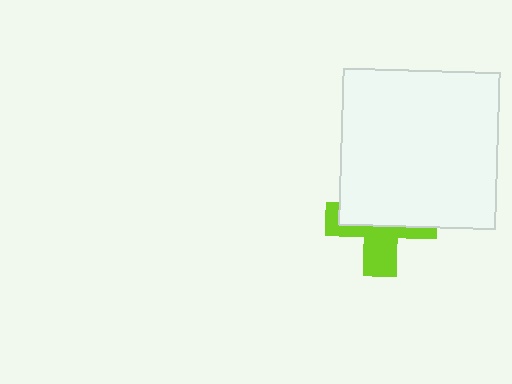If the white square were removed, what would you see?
You would see the complete lime cross.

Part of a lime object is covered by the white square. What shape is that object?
It is a cross.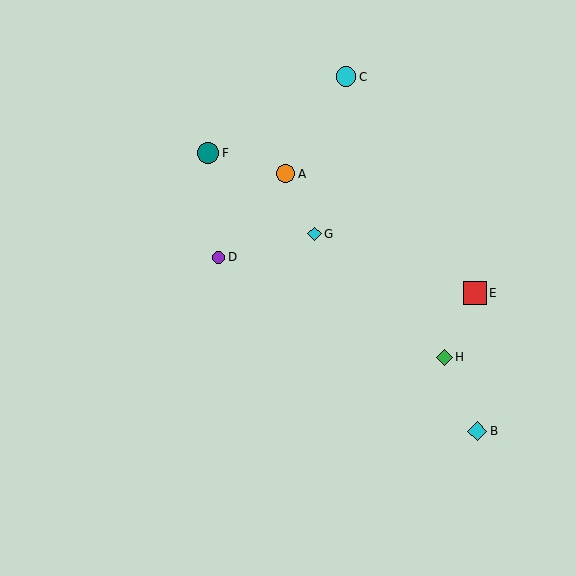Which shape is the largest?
The red square (labeled E) is the largest.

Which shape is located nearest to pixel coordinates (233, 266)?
The purple circle (labeled D) at (218, 257) is nearest to that location.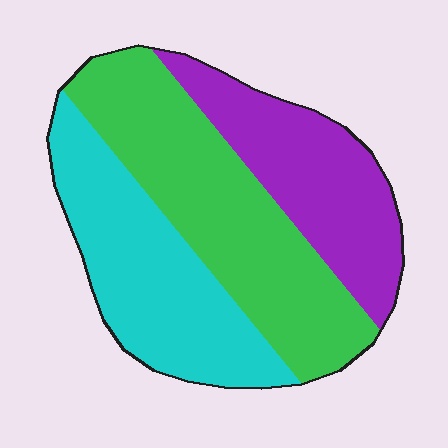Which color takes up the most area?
Green, at roughly 40%.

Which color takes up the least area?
Purple, at roughly 25%.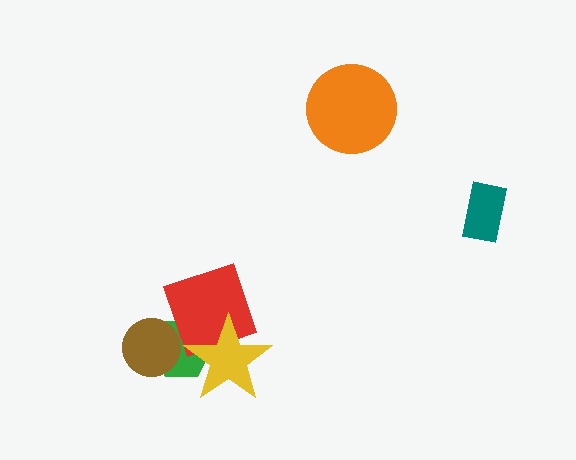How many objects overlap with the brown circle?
1 object overlaps with the brown circle.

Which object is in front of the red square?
The yellow star is in front of the red square.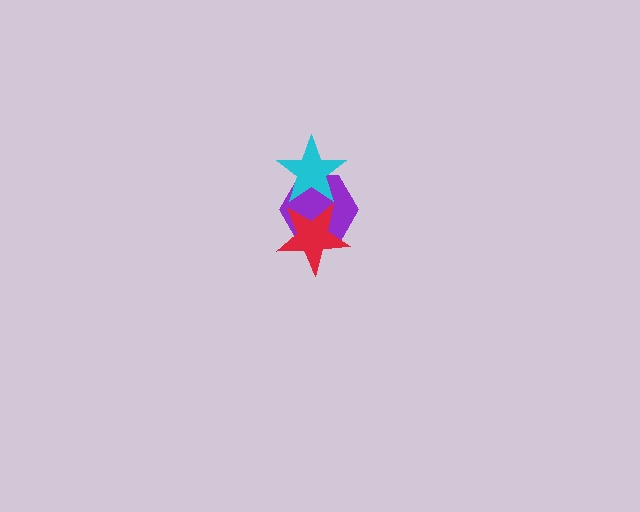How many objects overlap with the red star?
2 objects overlap with the red star.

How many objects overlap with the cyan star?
2 objects overlap with the cyan star.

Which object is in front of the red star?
The cyan star is in front of the red star.